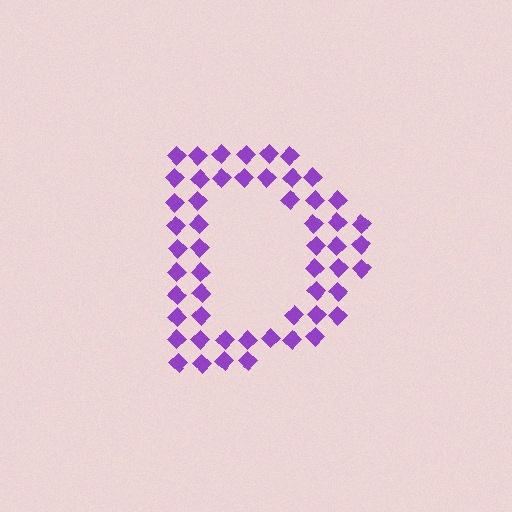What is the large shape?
The large shape is the letter D.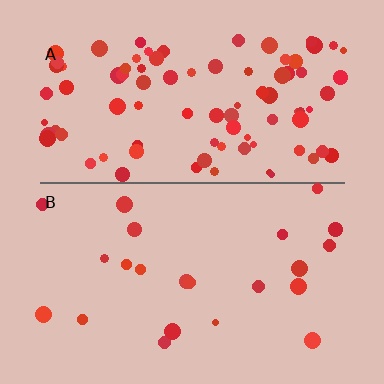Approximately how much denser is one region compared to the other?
Approximately 3.9× — region A over region B.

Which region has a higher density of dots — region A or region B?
A (the top).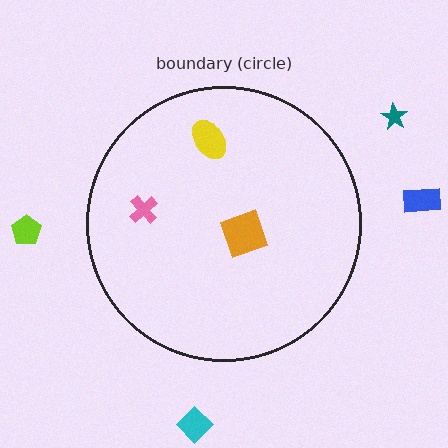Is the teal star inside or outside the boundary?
Outside.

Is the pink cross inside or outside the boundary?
Inside.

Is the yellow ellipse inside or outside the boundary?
Inside.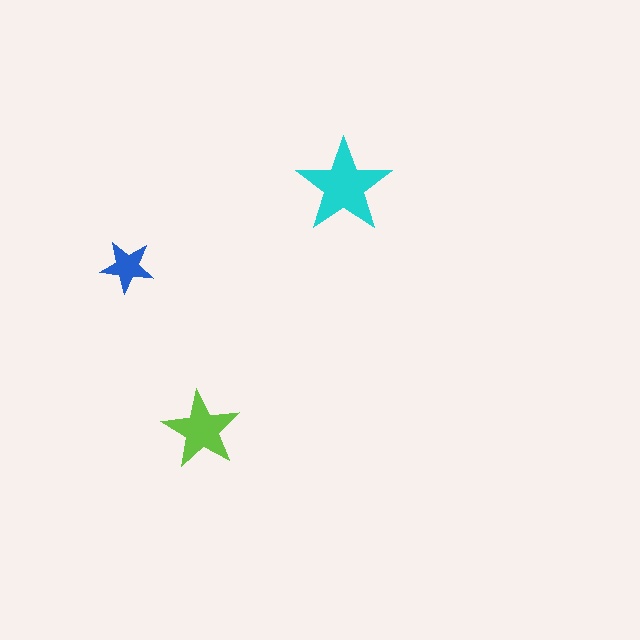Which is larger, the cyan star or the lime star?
The cyan one.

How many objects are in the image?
There are 3 objects in the image.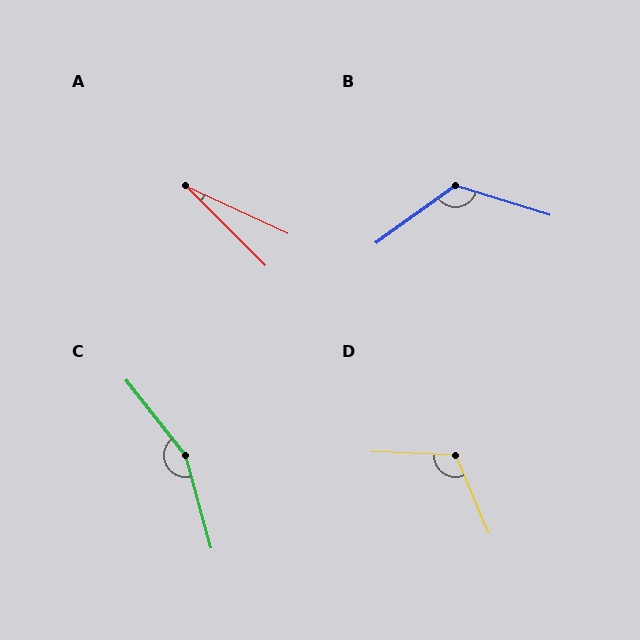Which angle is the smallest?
A, at approximately 20 degrees.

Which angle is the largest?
C, at approximately 157 degrees.